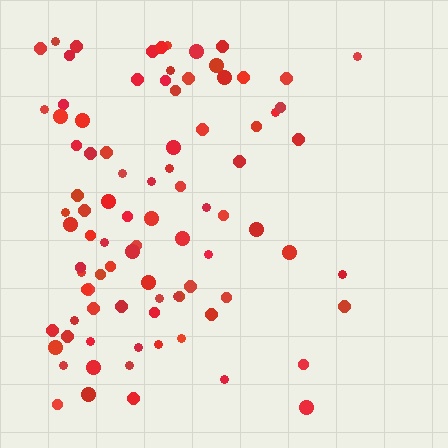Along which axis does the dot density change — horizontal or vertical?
Horizontal.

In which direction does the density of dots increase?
From right to left, with the left side densest.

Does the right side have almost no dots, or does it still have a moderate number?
Still a moderate number, just noticeably fewer than the left.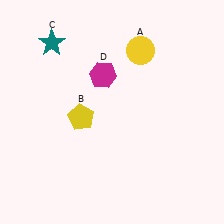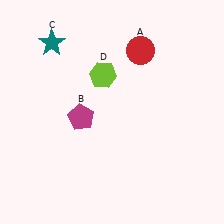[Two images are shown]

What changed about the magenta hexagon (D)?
In Image 1, D is magenta. In Image 2, it changed to lime.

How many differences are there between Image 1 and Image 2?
There are 3 differences between the two images.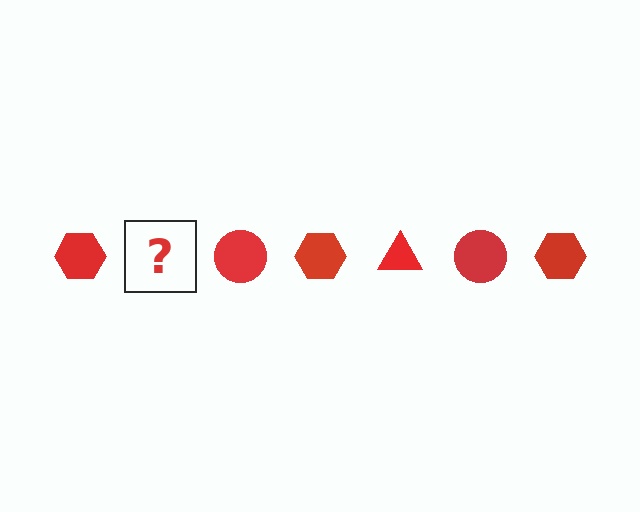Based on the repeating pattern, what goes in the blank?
The blank should be a red triangle.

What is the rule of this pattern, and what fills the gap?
The rule is that the pattern cycles through hexagon, triangle, circle shapes in red. The gap should be filled with a red triangle.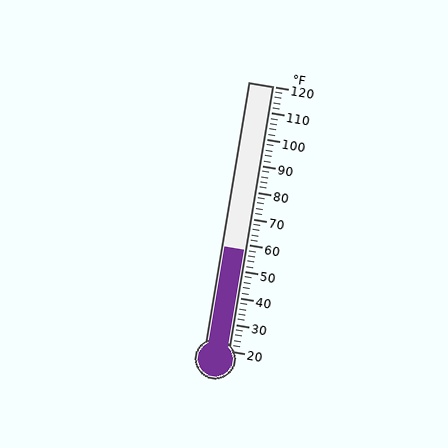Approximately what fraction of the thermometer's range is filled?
The thermometer is filled to approximately 40% of its range.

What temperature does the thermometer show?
The thermometer shows approximately 58°F.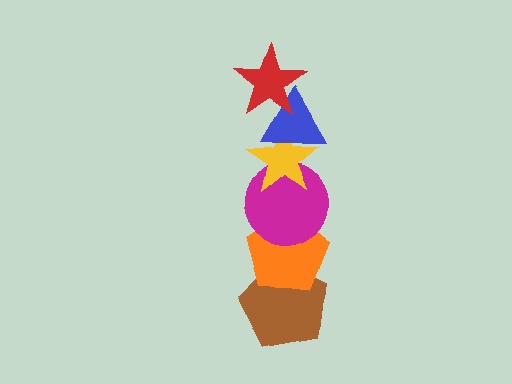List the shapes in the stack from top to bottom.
From top to bottom: the red star, the blue triangle, the yellow star, the magenta circle, the orange pentagon, the brown pentagon.